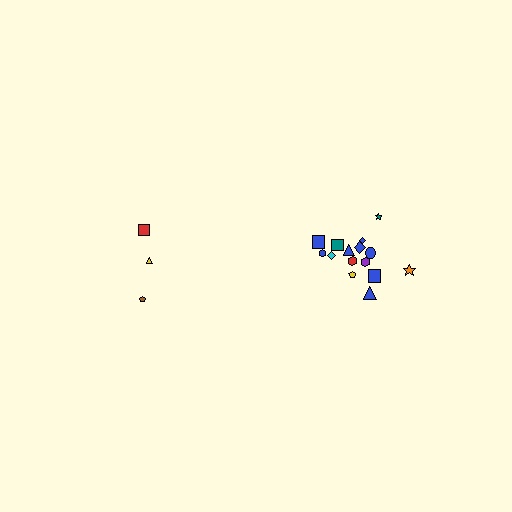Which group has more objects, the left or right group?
The right group.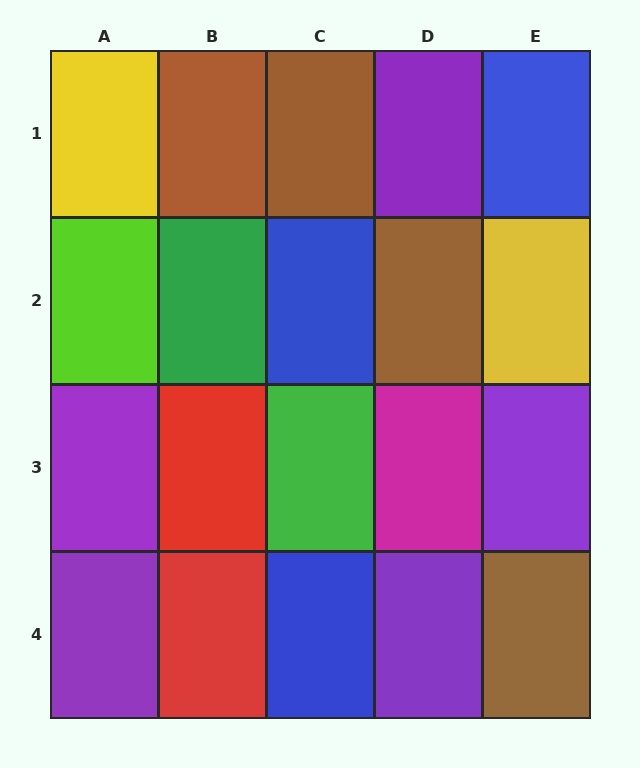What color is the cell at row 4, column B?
Red.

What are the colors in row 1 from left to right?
Yellow, brown, brown, purple, blue.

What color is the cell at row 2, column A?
Lime.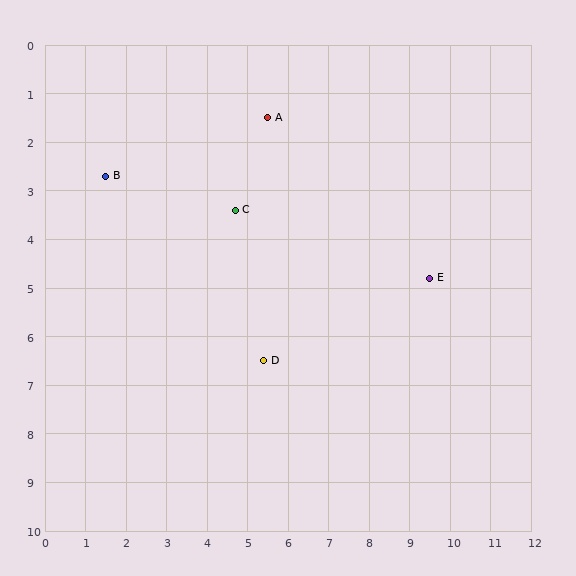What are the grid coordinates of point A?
Point A is at approximately (5.5, 1.5).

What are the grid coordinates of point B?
Point B is at approximately (1.5, 2.7).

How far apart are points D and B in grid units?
Points D and B are about 5.4 grid units apart.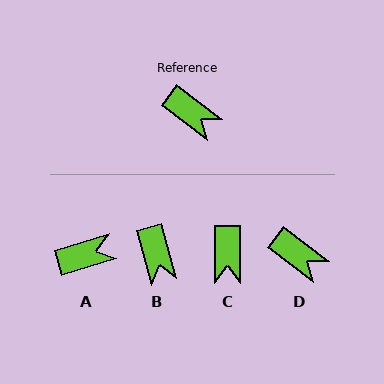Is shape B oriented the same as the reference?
No, it is off by about 37 degrees.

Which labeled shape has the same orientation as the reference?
D.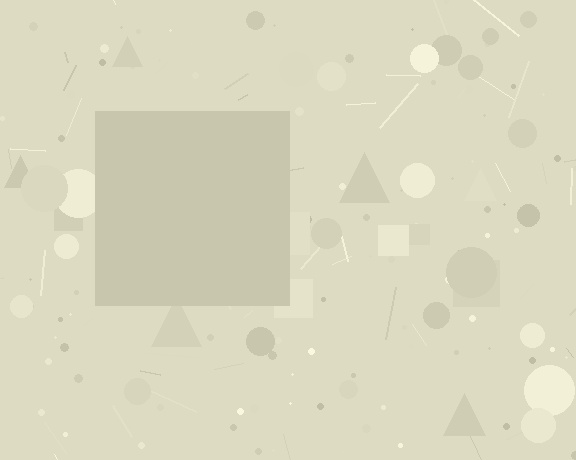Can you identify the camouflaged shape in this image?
The camouflaged shape is a square.